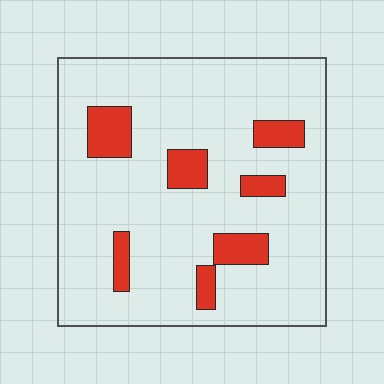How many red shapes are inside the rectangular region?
7.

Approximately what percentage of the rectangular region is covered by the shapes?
Approximately 15%.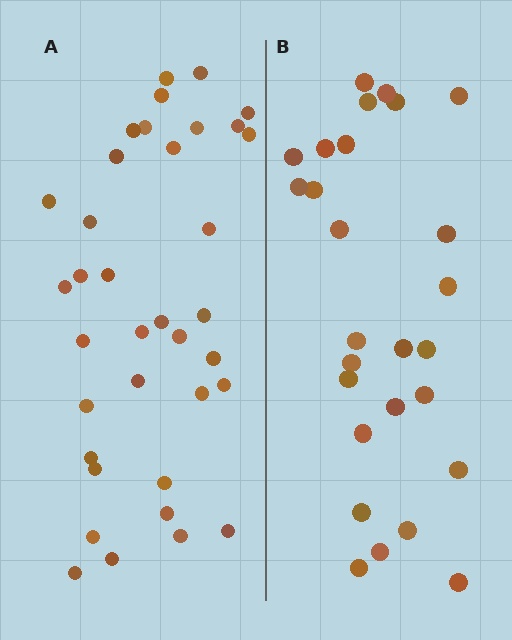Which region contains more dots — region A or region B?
Region A (the left region) has more dots.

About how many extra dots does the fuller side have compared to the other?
Region A has roughly 8 or so more dots than region B.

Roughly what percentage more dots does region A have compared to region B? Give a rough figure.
About 35% more.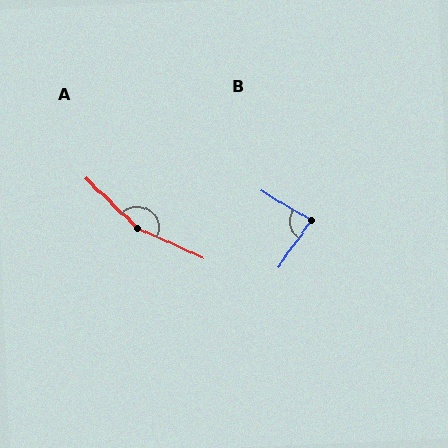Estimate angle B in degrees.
Approximately 85 degrees.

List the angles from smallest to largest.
B (85°), A (160°).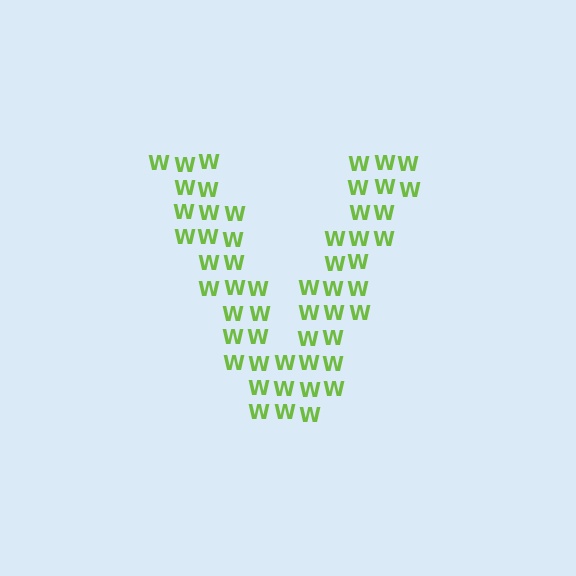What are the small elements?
The small elements are letter W's.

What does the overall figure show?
The overall figure shows the letter V.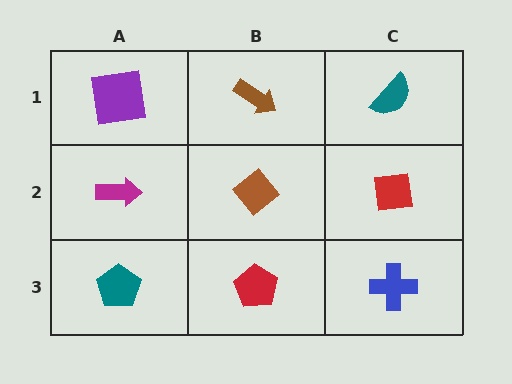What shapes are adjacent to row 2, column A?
A purple square (row 1, column A), a teal pentagon (row 3, column A), a brown diamond (row 2, column B).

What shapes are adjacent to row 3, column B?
A brown diamond (row 2, column B), a teal pentagon (row 3, column A), a blue cross (row 3, column C).